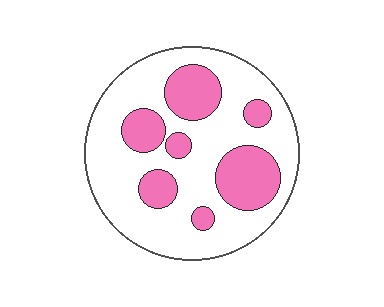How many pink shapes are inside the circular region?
7.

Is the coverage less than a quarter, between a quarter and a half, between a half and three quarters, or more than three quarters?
Between a quarter and a half.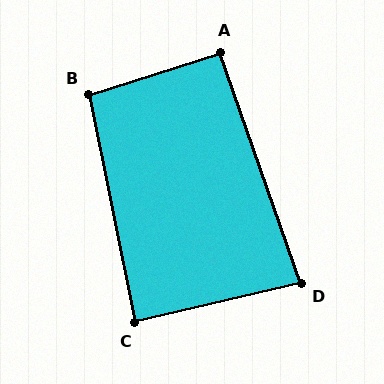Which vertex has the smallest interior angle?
D, at approximately 84 degrees.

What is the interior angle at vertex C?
Approximately 88 degrees (approximately right).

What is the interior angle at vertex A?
Approximately 92 degrees (approximately right).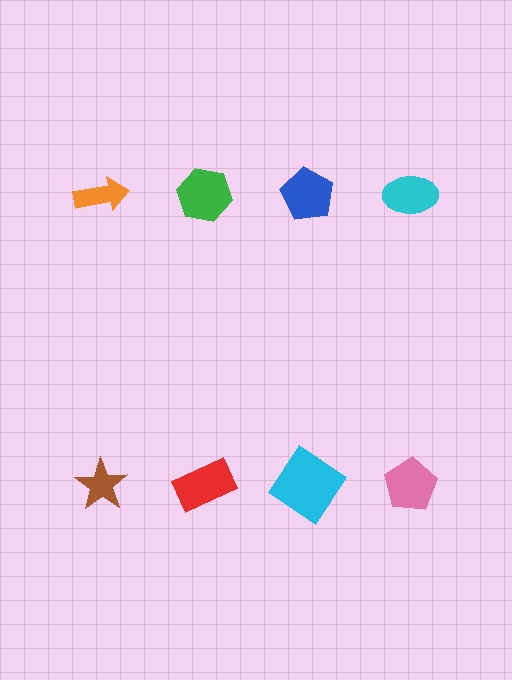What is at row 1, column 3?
A blue pentagon.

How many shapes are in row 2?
4 shapes.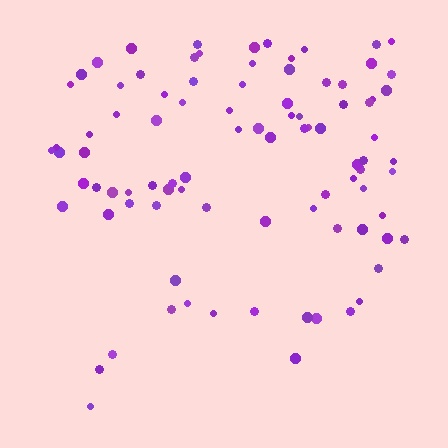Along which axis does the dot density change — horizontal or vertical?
Vertical.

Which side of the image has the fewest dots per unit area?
The bottom.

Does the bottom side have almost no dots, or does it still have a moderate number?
Still a moderate number, just noticeably fewer than the top.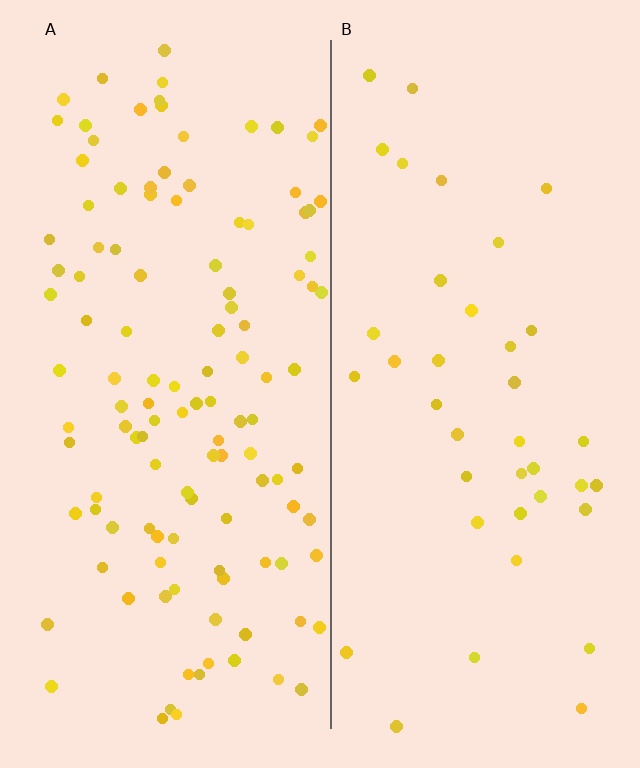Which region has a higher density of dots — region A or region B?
A (the left).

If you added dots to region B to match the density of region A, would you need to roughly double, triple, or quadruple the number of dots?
Approximately triple.